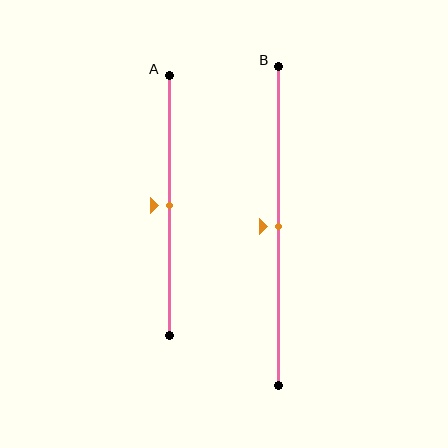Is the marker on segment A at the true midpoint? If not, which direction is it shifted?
Yes, the marker on segment A is at the true midpoint.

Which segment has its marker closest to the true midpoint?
Segment A has its marker closest to the true midpoint.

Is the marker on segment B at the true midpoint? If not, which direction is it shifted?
Yes, the marker on segment B is at the true midpoint.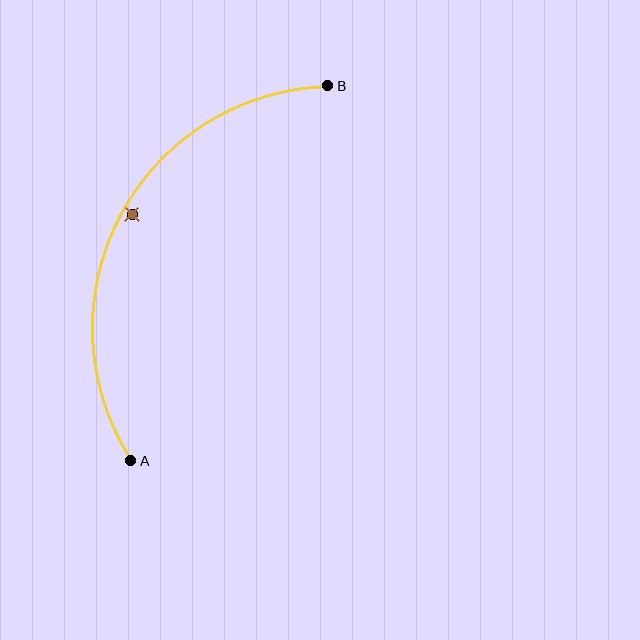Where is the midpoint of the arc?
The arc midpoint is the point on the curve farthest from the straight line joining A and B. It sits to the left of that line.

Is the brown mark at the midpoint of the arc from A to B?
No — the brown mark does not lie on the arc at all. It sits slightly inside the curve.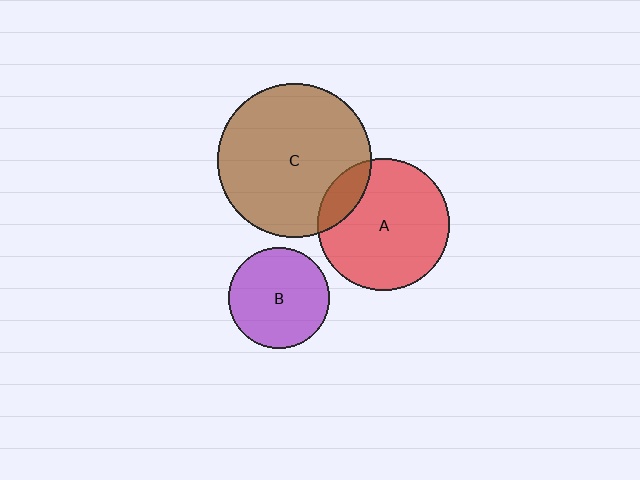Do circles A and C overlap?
Yes.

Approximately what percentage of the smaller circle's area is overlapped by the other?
Approximately 15%.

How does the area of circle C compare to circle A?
Approximately 1.4 times.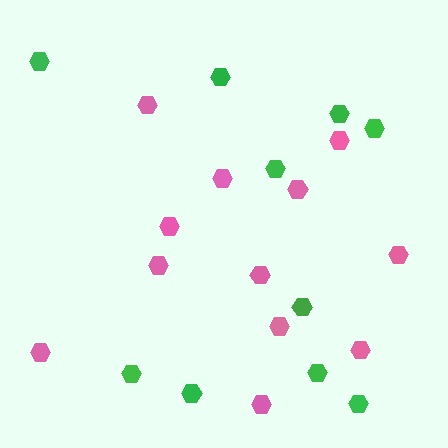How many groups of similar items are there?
There are 2 groups: one group of pink hexagons (12) and one group of green hexagons (10).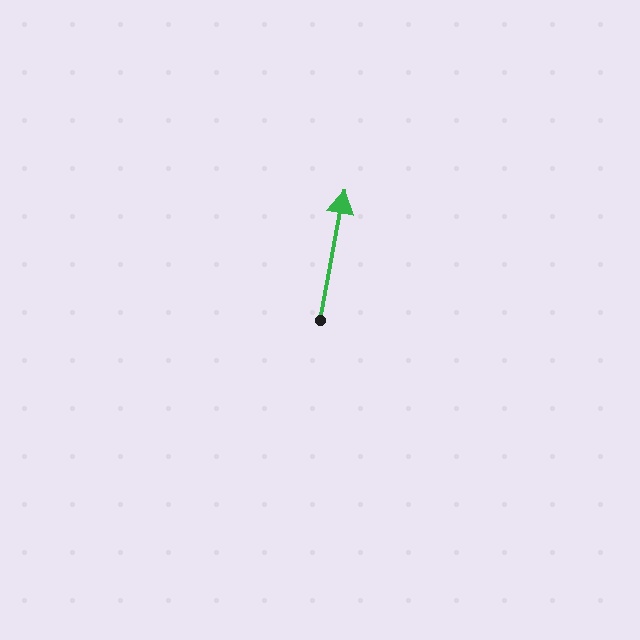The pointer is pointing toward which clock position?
Roughly 12 o'clock.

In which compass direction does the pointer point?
North.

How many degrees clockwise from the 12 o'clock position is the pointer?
Approximately 11 degrees.